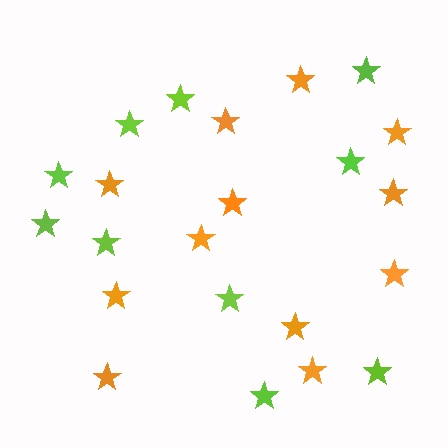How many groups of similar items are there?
There are 2 groups: one group of orange stars (12) and one group of lime stars (10).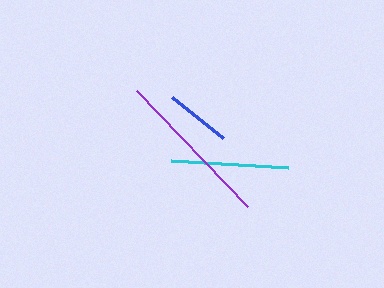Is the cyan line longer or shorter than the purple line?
The purple line is longer than the cyan line.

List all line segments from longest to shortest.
From longest to shortest: purple, cyan, blue.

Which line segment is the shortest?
The blue line is the shortest at approximately 66 pixels.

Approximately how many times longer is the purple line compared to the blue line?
The purple line is approximately 2.4 times the length of the blue line.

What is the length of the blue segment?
The blue segment is approximately 66 pixels long.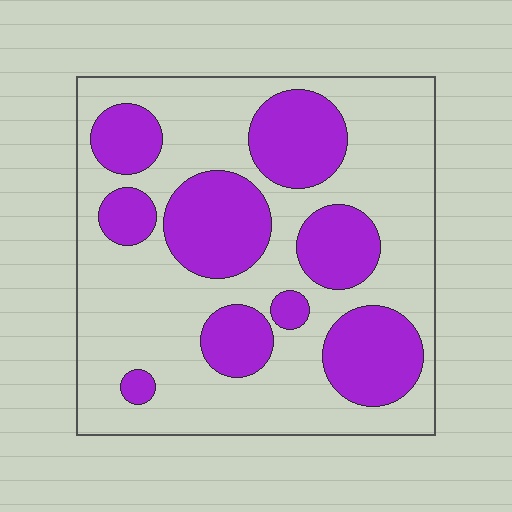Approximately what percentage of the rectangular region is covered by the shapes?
Approximately 35%.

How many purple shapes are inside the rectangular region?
9.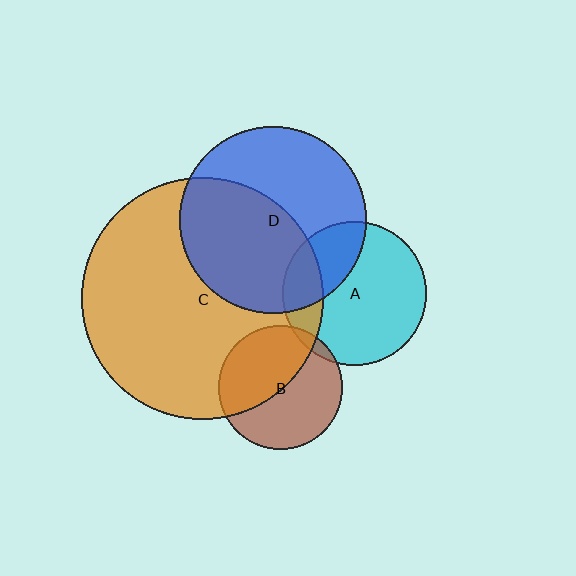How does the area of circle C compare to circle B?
Approximately 3.8 times.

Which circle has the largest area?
Circle C (orange).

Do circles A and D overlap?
Yes.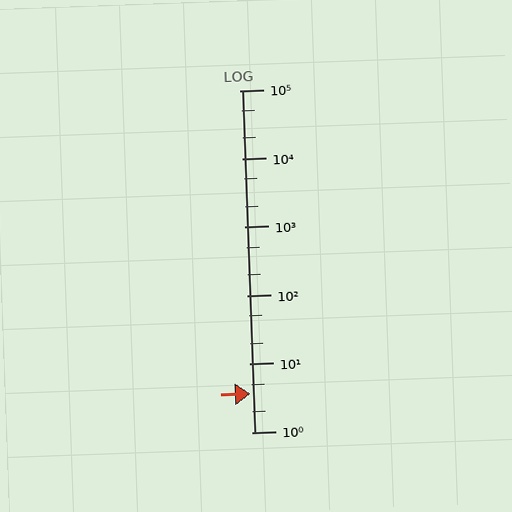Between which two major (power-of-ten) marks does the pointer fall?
The pointer is between 1 and 10.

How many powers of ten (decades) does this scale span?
The scale spans 5 decades, from 1 to 100000.